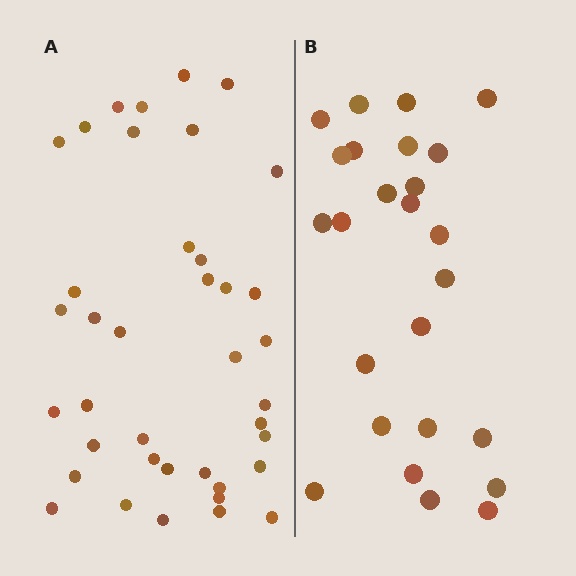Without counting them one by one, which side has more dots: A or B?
Region A (the left region) has more dots.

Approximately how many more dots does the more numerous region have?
Region A has approximately 15 more dots than region B.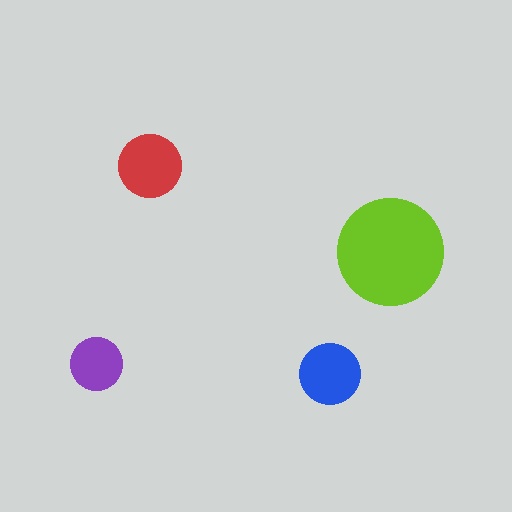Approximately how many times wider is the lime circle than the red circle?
About 1.5 times wider.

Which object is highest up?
The red circle is topmost.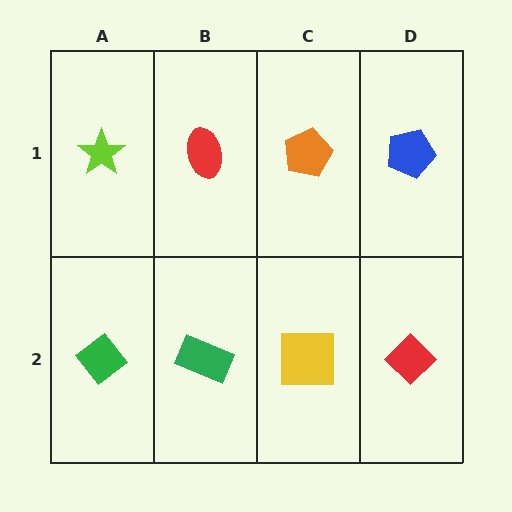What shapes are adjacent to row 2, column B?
A red ellipse (row 1, column B), a green diamond (row 2, column A), a yellow square (row 2, column C).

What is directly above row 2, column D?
A blue pentagon.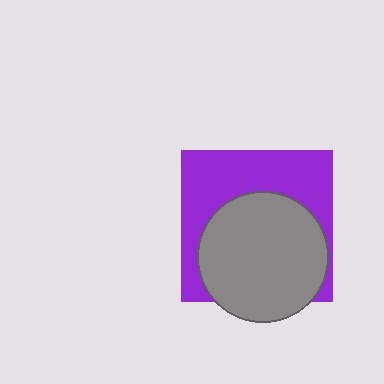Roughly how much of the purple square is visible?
About half of it is visible (roughly 47%).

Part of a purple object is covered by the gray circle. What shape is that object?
It is a square.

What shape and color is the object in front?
The object in front is a gray circle.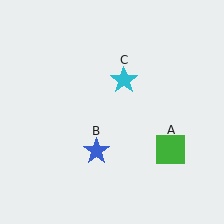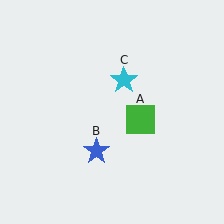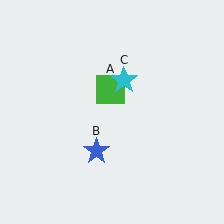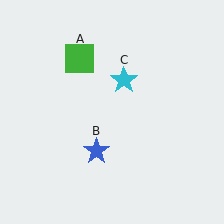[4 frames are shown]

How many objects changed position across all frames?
1 object changed position: green square (object A).